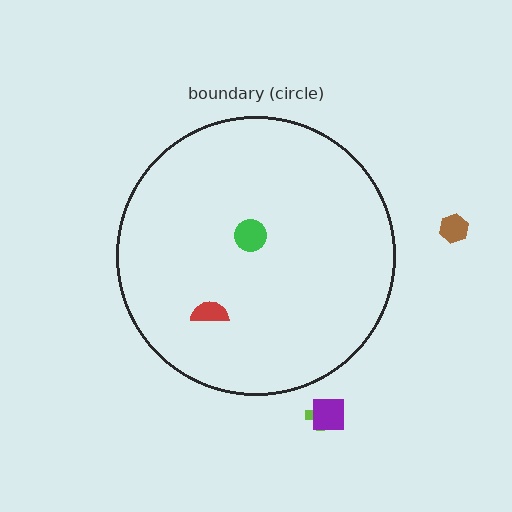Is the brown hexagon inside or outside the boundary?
Outside.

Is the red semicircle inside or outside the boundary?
Inside.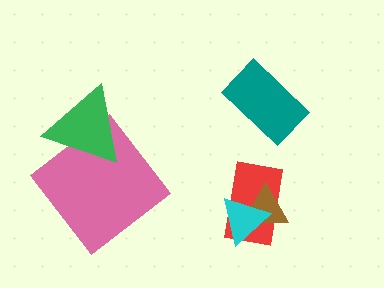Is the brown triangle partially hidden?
Yes, it is partially covered by another shape.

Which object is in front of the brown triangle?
The cyan triangle is in front of the brown triangle.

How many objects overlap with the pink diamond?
1 object overlaps with the pink diamond.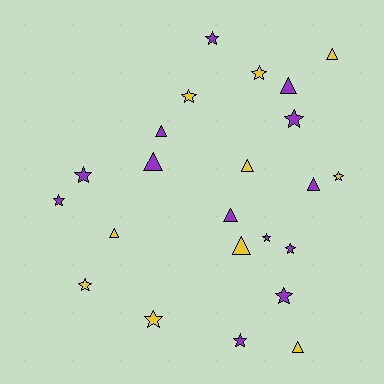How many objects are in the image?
There are 23 objects.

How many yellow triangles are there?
There are 5 yellow triangles.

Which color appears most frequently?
Purple, with 13 objects.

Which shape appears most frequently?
Star, with 13 objects.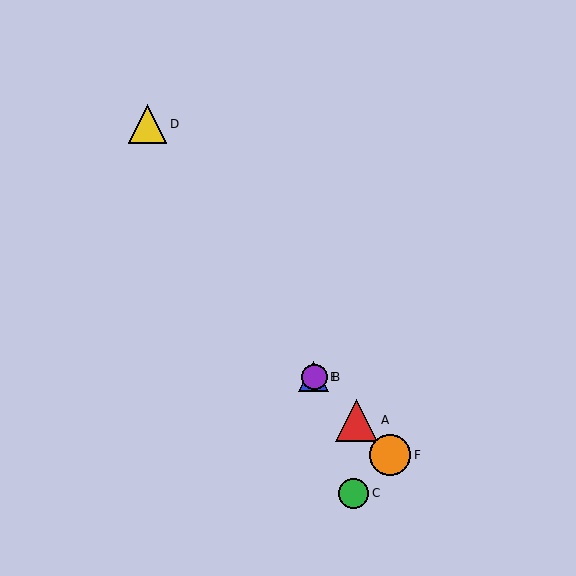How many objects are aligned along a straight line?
4 objects (A, B, E, F) are aligned along a straight line.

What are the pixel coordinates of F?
Object F is at (390, 455).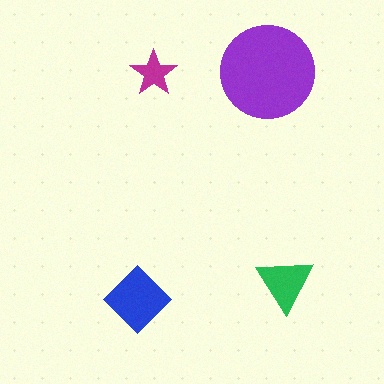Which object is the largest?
The purple circle.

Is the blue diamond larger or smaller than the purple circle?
Smaller.